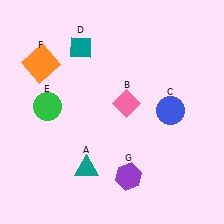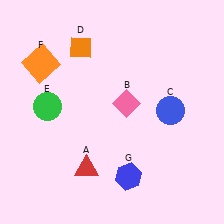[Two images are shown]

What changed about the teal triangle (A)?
In Image 1, A is teal. In Image 2, it changed to red.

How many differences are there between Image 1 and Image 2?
There are 3 differences between the two images.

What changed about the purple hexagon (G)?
In Image 1, G is purple. In Image 2, it changed to blue.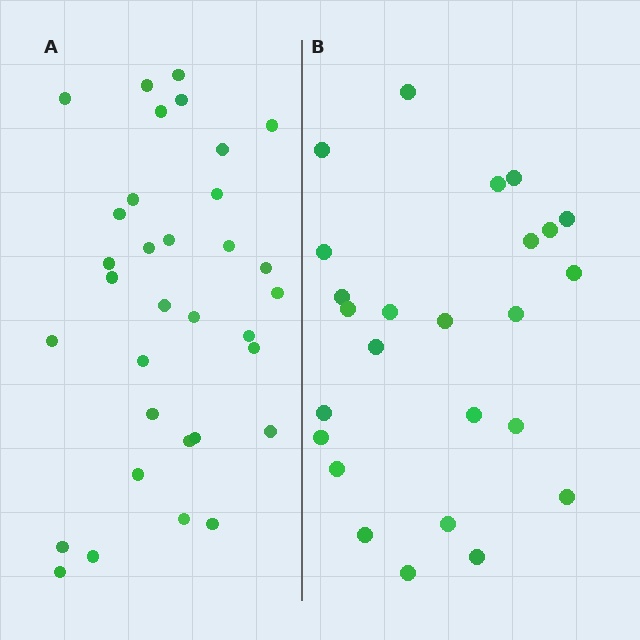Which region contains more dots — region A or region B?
Region A (the left region) has more dots.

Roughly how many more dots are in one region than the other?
Region A has roughly 8 or so more dots than region B.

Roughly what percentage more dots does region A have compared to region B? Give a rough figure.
About 30% more.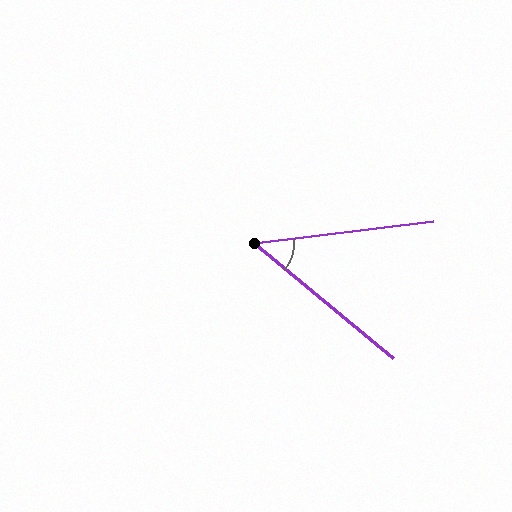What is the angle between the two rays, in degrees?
Approximately 47 degrees.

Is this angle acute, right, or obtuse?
It is acute.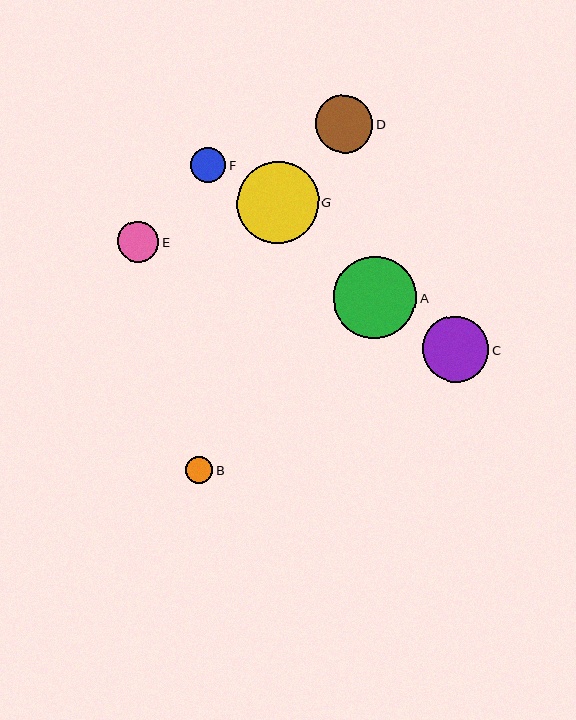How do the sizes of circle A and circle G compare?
Circle A and circle G are approximately the same size.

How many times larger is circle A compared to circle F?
Circle A is approximately 2.4 times the size of circle F.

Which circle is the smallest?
Circle B is the smallest with a size of approximately 27 pixels.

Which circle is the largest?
Circle A is the largest with a size of approximately 83 pixels.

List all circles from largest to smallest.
From largest to smallest: A, G, C, D, E, F, B.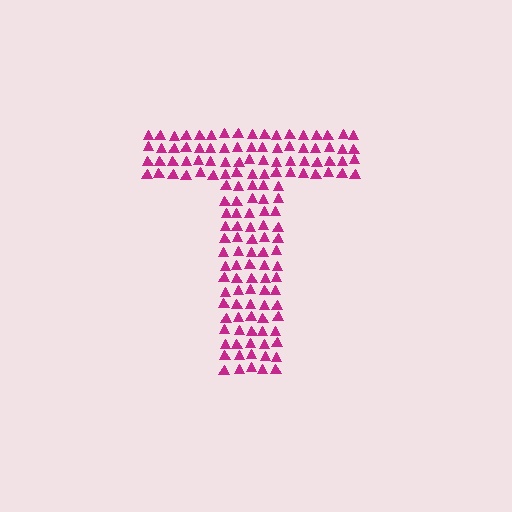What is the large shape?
The large shape is the letter T.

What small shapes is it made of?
It is made of small triangles.